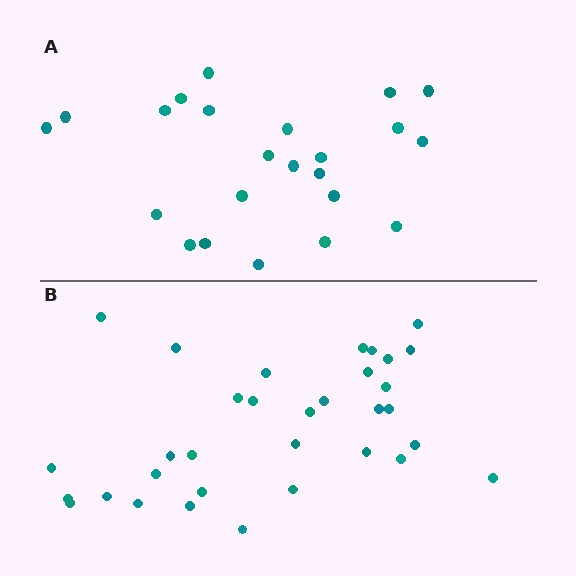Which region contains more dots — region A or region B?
Region B (the bottom region) has more dots.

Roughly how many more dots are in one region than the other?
Region B has roughly 10 or so more dots than region A.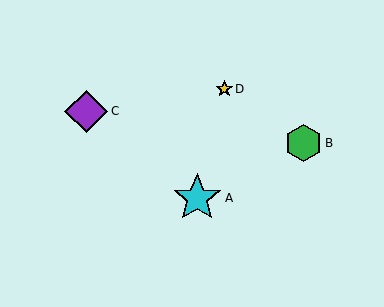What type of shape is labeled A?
Shape A is a cyan star.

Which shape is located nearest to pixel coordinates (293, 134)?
The green hexagon (labeled B) at (304, 143) is nearest to that location.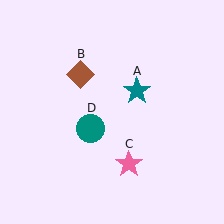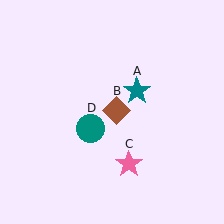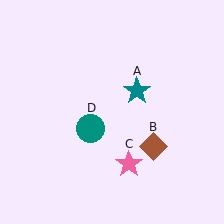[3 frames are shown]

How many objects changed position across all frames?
1 object changed position: brown diamond (object B).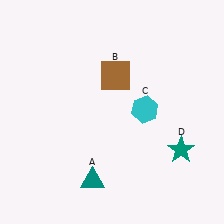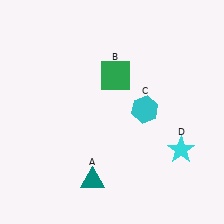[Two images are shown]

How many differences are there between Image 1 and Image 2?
There are 2 differences between the two images.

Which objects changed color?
B changed from brown to green. D changed from teal to cyan.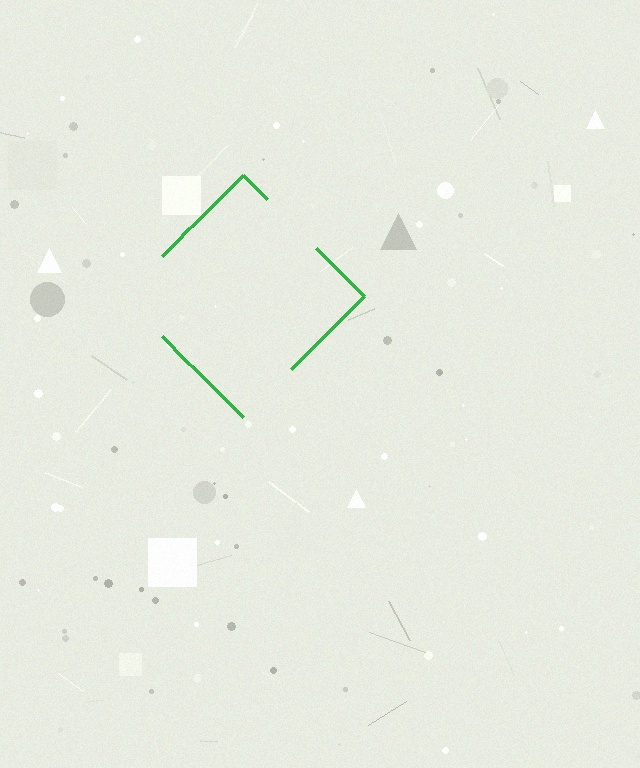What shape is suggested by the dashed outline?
The dashed outline suggests a diamond.